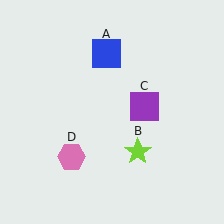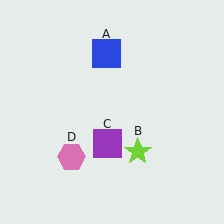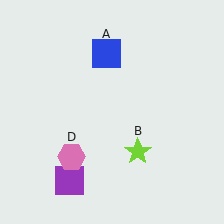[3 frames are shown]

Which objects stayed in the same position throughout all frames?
Blue square (object A) and lime star (object B) and pink hexagon (object D) remained stationary.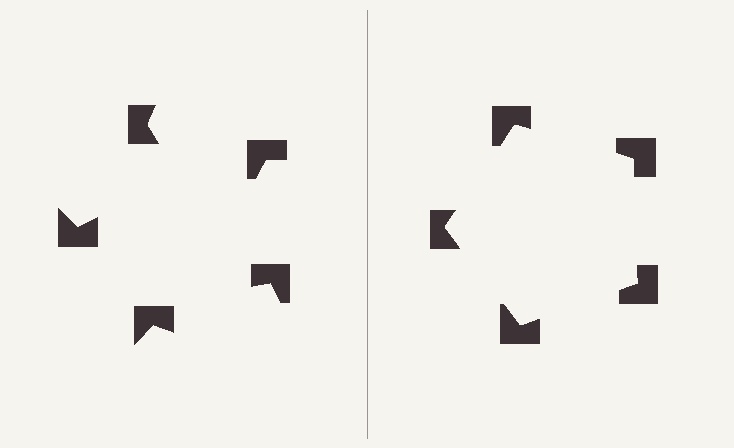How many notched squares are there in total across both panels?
10 — 5 on each side.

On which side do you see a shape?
An illusory pentagon appears on the right side. On the left side the wedge cuts are rotated, so no coherent shape forms.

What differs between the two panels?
The notched squares are positioned identically on both sides; only the wedge orientations differ. On the right they align to a pentagon; on the left they are misaligned.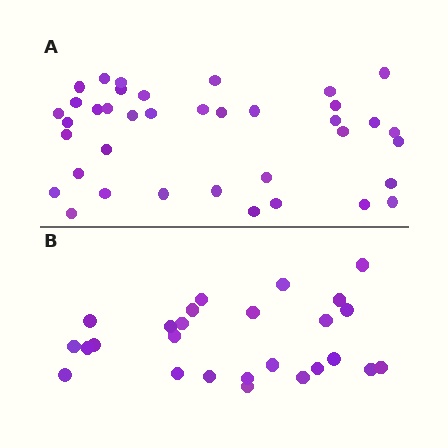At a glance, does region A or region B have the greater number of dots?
Region A (the top region) has more dots.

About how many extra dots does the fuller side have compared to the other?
Region A has roughly 12 or so more dots than region B.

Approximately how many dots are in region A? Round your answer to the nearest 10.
About 40 dots. (The exact count is 38, which rounds to 40.)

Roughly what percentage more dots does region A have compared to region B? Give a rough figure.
About 45% more.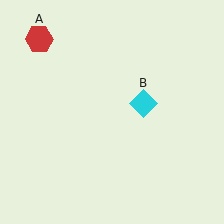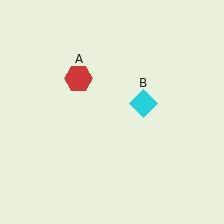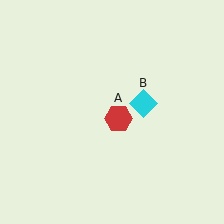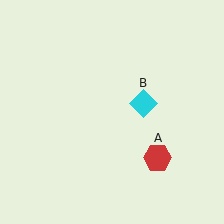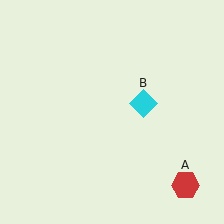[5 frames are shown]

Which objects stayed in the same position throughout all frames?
Cyan diamond (object B) remained stationary.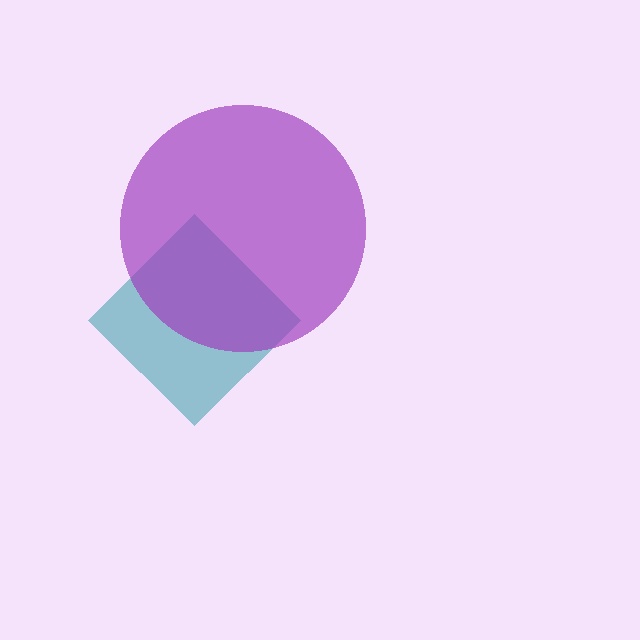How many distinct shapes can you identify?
There are 2 distinct shapes: a teal diamond, a purple circle.